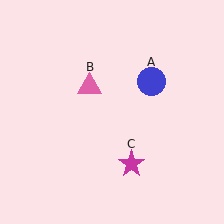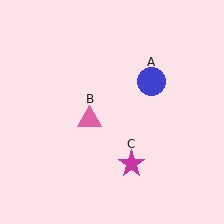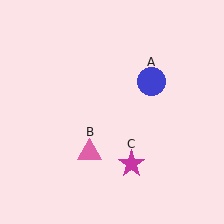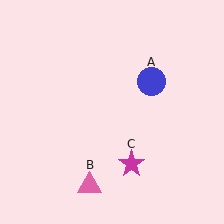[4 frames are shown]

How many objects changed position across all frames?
1 object changed position: pink triangle (object B).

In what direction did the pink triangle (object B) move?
The pink triangle (object B) moved down.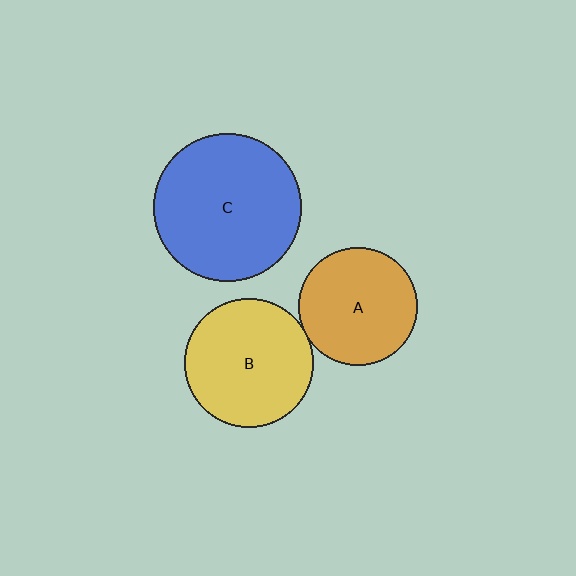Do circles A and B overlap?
Yes.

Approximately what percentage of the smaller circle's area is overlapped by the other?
Approximately 5%.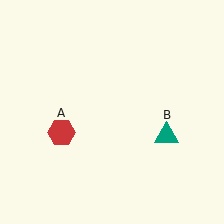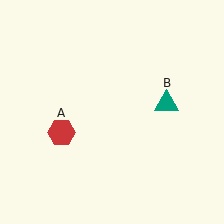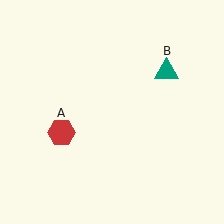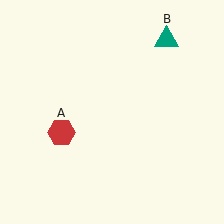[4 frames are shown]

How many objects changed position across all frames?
1 object changed position: teal triangle (object B).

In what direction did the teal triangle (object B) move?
The teal triangle (object B) moved up.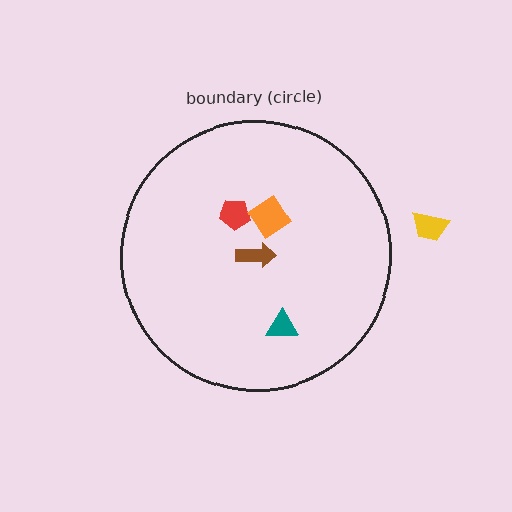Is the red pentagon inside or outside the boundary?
Inside.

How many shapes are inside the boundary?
4 inside, 1 outside.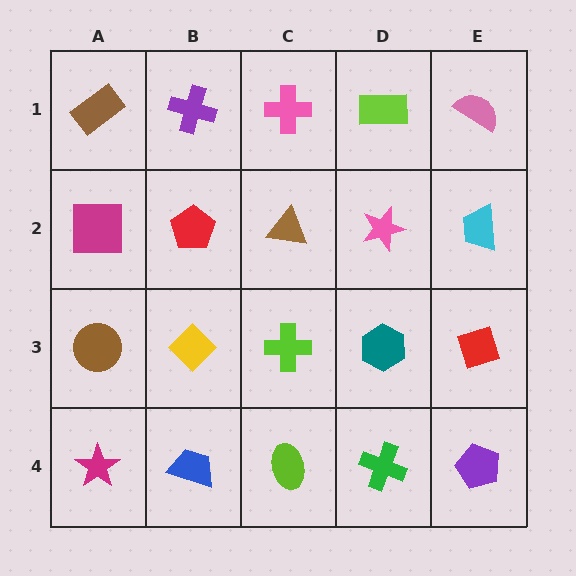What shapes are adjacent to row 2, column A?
A brown rectangle (row 1, column A), a brown circle (row 3, column A), a red pentagon (row 2, column B).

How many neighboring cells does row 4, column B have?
3.